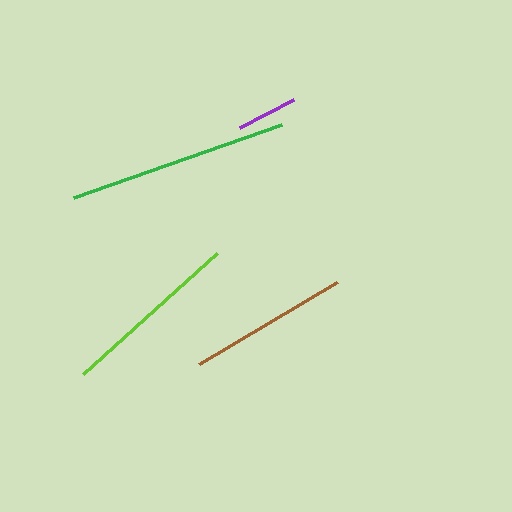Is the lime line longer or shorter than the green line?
The green line is longer than the lime line.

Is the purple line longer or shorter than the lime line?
The lime line is longer than the purple line.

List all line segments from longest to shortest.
From longest to shortest: green, lime, brown, purple.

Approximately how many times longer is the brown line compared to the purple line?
The brown line is approximately 2.7 times the length of the purple line.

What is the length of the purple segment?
The purple segment is approximately 61 pixels long.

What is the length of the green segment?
The green segment is approximately 221 pixels long.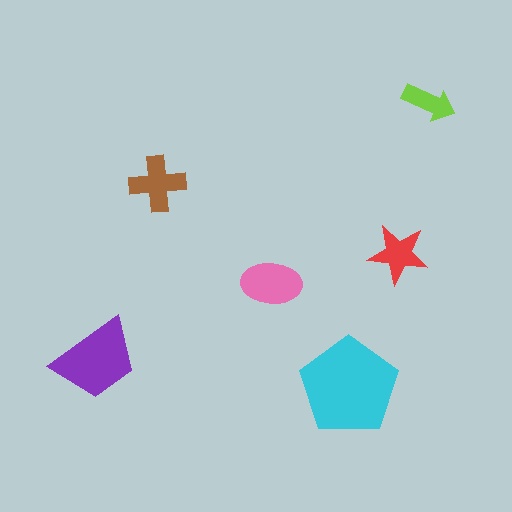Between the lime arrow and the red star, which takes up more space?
The red star.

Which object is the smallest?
The lime arrow.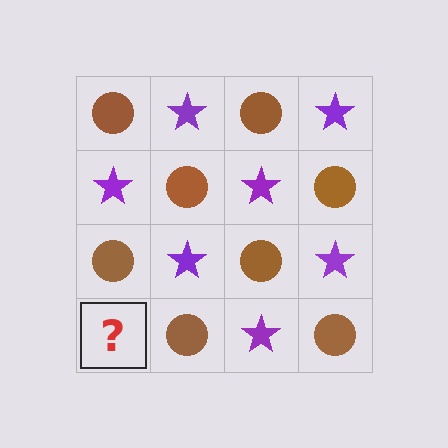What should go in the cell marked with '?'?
The missing cell should contain a purple star.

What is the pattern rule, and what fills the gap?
The rule is that it alternates brown circle and purple star in a checkerboard pattern. The gap should be filled with a purple star.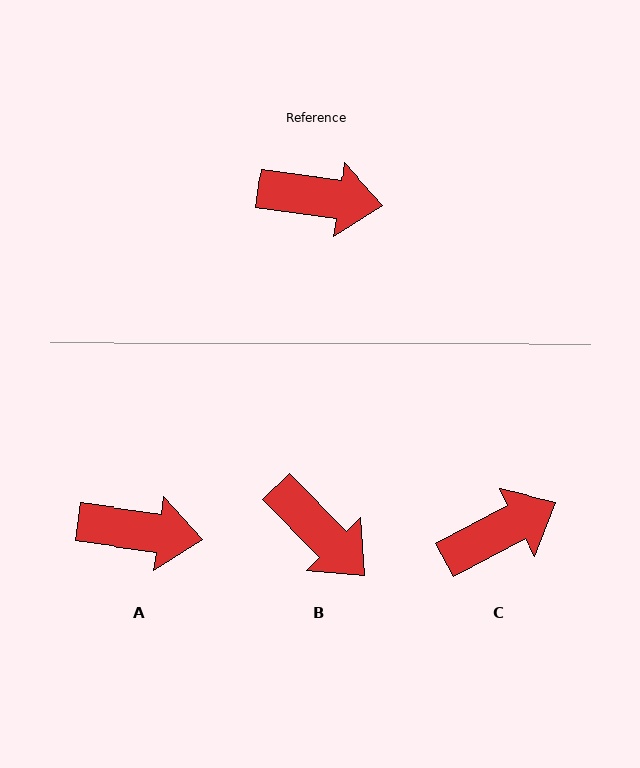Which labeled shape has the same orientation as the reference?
A.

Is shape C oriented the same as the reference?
No, it is off by about 35 degrees.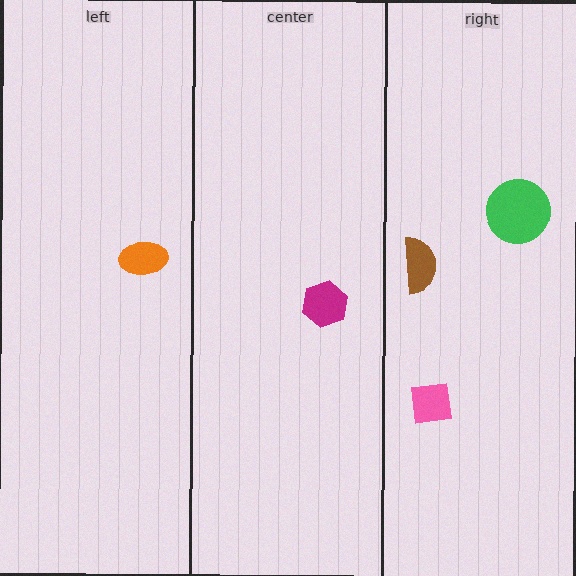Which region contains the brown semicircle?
The right region.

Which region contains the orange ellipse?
The left region.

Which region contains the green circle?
The right region.